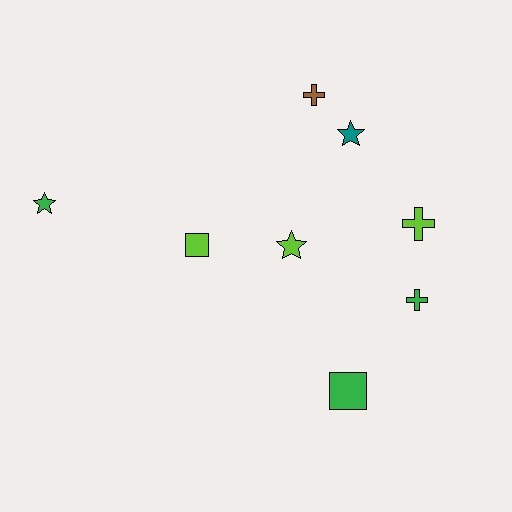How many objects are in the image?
There are 8 objects.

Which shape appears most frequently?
Star, with 3 objects.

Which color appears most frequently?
Lime, with 3 objects.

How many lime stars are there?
There is 1 lime star.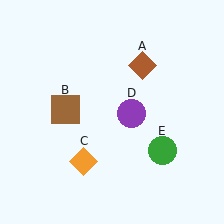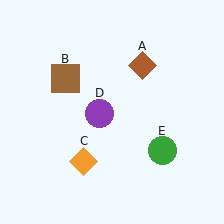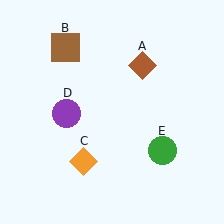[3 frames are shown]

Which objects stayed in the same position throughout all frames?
Brown diamond (object A) and orange diamond (object C) and green circle (object E) remained stationary.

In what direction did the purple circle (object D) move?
The purple circle (object D) moved left.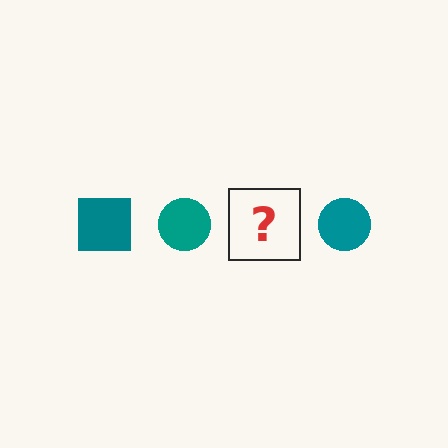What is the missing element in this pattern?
The missing element is a teal square.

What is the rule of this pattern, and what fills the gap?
The rule is that the pattern cycles through square, circle shapes in teal. The gap should be filled with a teal square.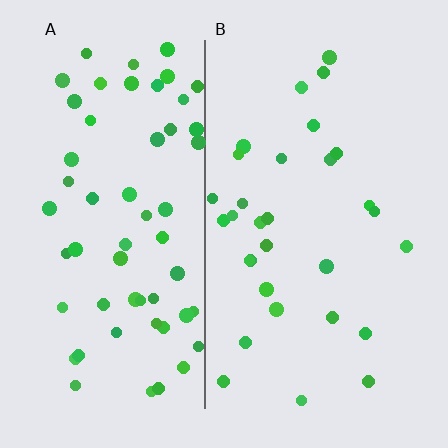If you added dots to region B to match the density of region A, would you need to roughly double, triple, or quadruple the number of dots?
Approximately double.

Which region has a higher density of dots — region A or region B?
A (the left).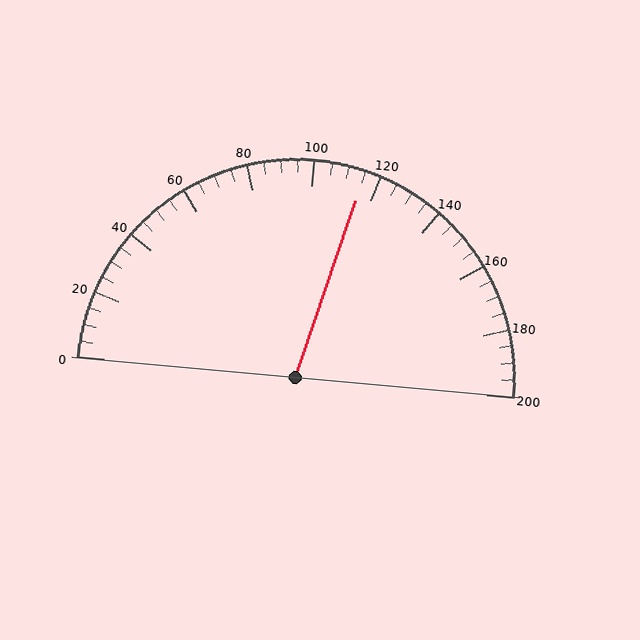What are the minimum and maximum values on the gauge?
The gauge ranges from 0 to 200.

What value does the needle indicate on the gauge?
The needle indicates approximately 115.